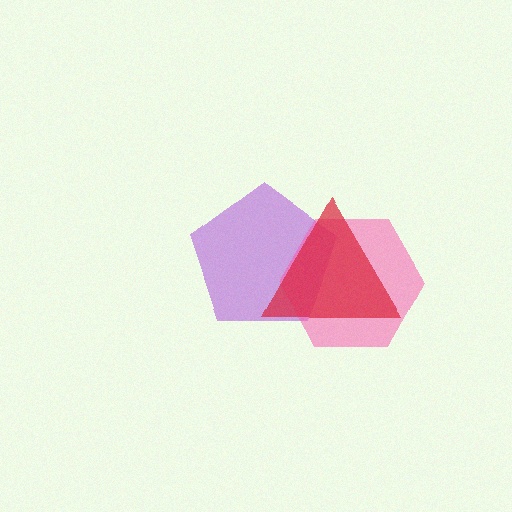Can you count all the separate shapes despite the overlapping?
Yes, there are 3 separate shapes.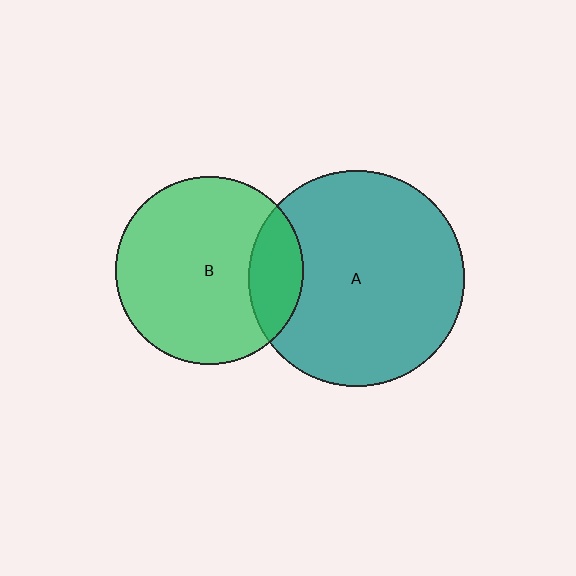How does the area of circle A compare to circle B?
Approximately 1.3 times.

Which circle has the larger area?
Circle A (teal).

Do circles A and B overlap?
Yes.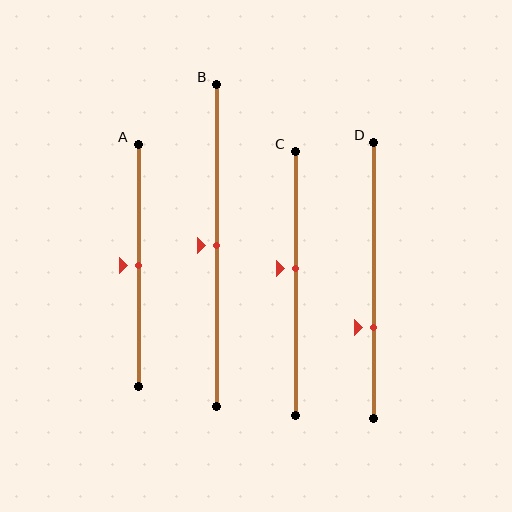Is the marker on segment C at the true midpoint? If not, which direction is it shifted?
No, the marker on segment C is shifted upward by about 6% of the segment length.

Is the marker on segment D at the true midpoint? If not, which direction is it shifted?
No, the marker on segment D is shifted downward by about 17% of the segment length.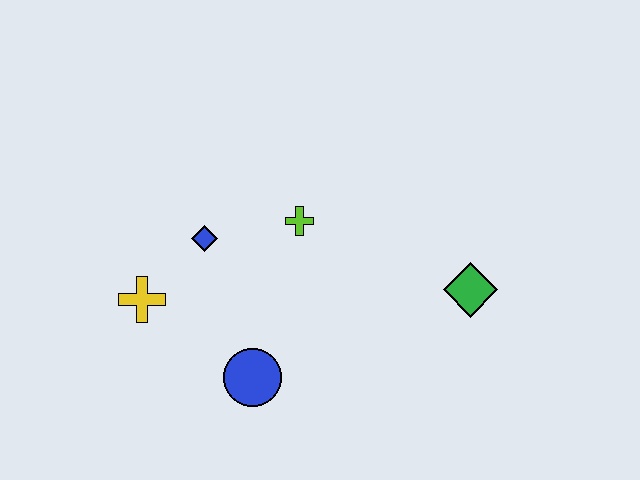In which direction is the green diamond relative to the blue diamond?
The green diamond is to the right of the blue diamond.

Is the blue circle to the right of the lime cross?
No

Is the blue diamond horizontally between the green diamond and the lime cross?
No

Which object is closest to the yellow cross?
The blue diamond is closest to the yellow cross.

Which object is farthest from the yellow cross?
The green diamond is farthest from the yellow cross.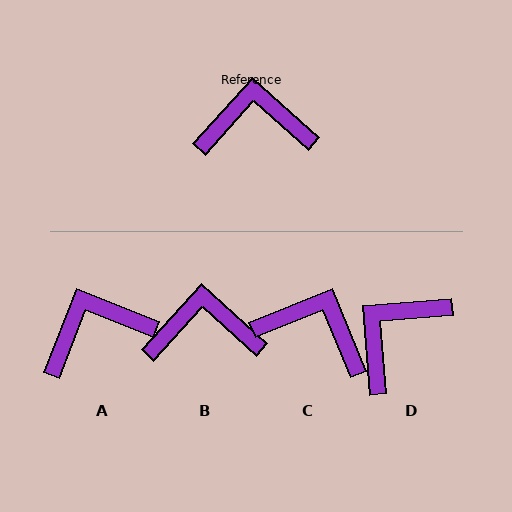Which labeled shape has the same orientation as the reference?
B.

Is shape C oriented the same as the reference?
No, it is off by about 26 degrees.